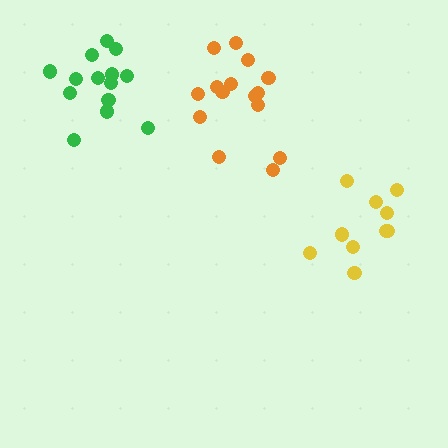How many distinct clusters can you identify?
There are 3 distinct clusters.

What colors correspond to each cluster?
The clusters are colored: green, yellow, orange.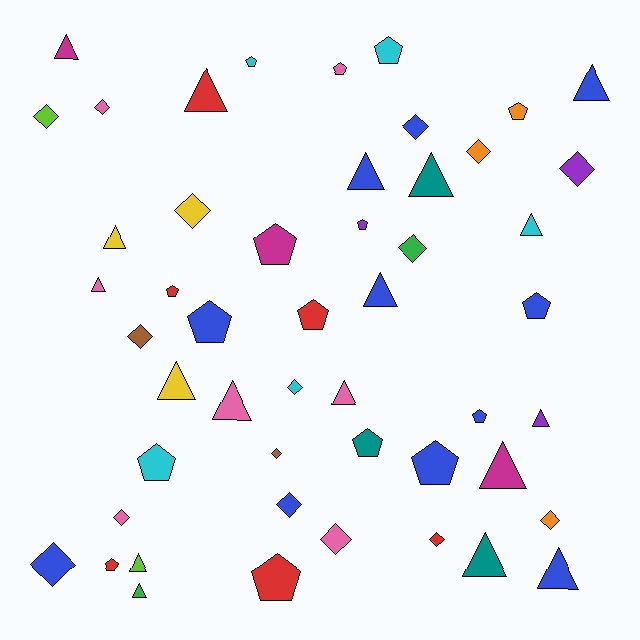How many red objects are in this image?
There are 6 red objects.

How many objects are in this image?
There are 50 objects.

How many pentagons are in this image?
There are 16 pentagons.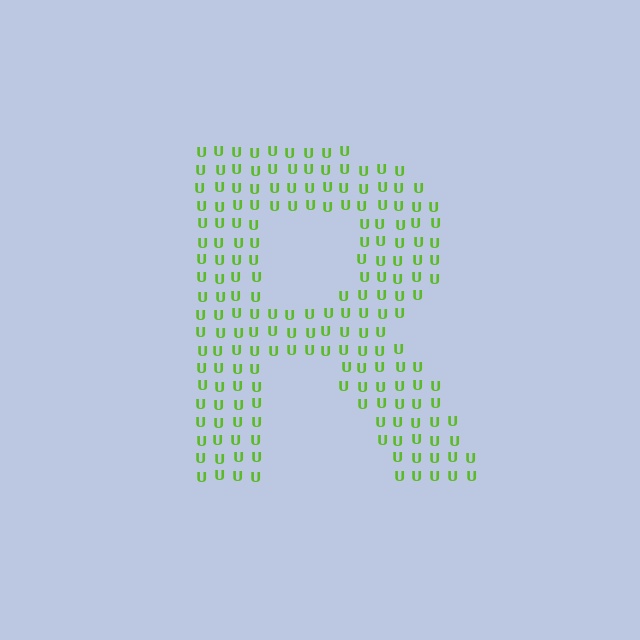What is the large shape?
The large shape is the letter R.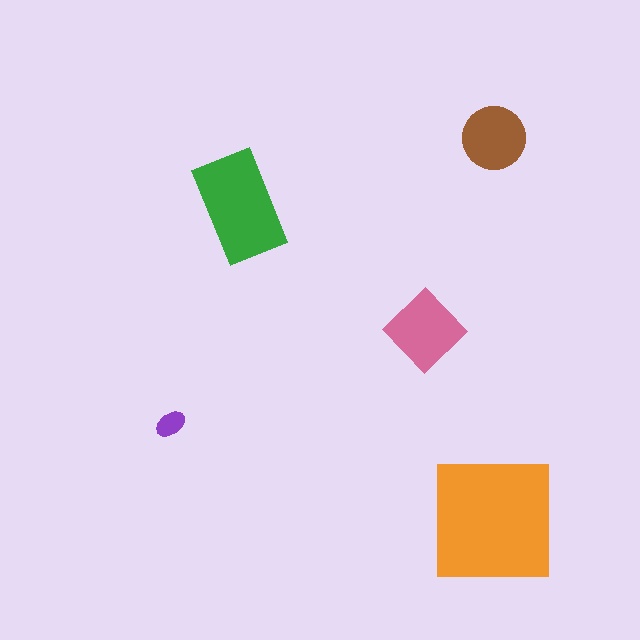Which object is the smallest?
The purple ellipse.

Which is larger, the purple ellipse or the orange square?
The orange square.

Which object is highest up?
The brown circle is topmost.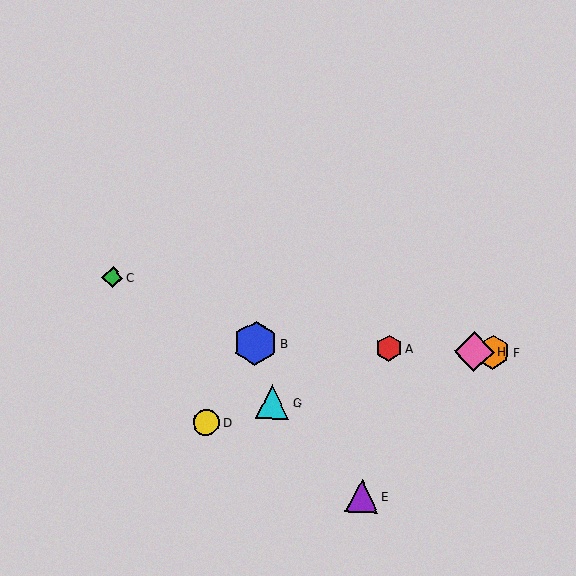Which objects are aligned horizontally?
Objects A, B, F, H are aligned horizontally.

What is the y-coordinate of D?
Object D is at y≈422.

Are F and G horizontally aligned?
No, F is at y≈352 and G is at y≈402.